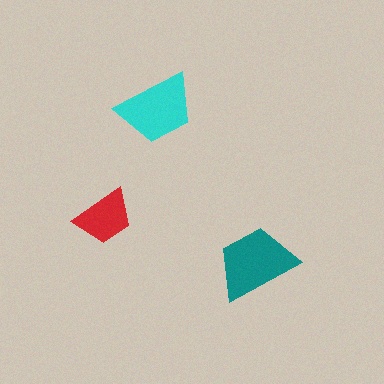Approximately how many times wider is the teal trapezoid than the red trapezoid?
About 1.5 times wider.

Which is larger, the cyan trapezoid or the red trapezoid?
The cyan one.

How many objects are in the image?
There are 3 objects in the image.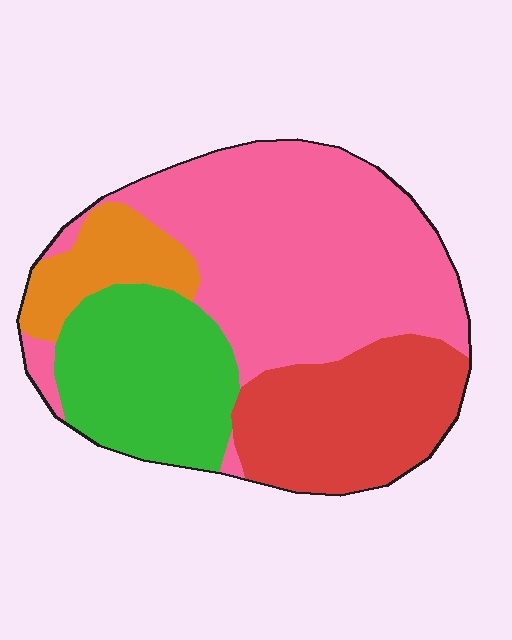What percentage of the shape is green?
Green takes up about one fifth (1/5) of the shape.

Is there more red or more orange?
Red.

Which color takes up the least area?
Orange, at roughly 10%.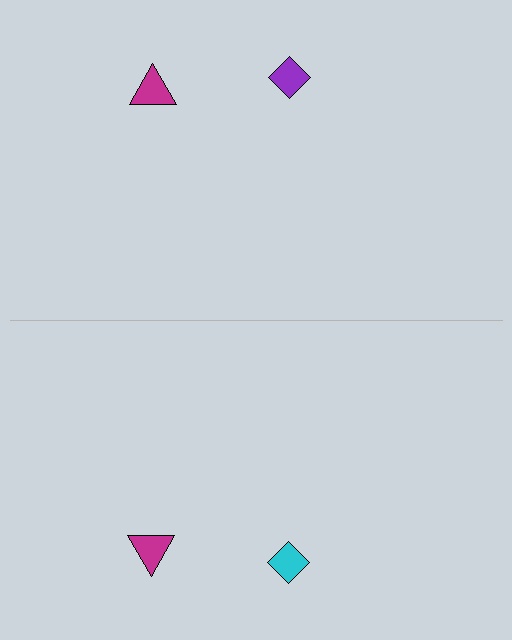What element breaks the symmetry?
The cyan diamond on the bottom side breaks the symmetry — its mirror counterpart is purple.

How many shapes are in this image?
There are 4 shapes in this image.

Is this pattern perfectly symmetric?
No, the pattern is not perfectly symmetric. The cyan diamond on the bottom side breaks the symmetry — its mirror counterpart is purple.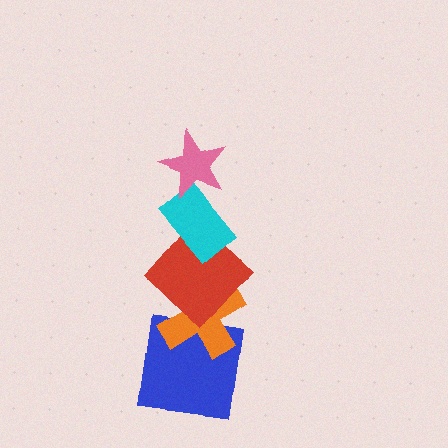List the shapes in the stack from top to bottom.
From top to bottom: the pink star, the cyan rectangle, the red diamond, the orange cross, the blue square.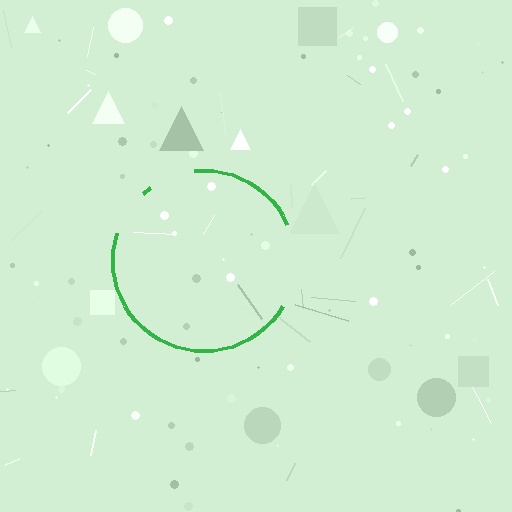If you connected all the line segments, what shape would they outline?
They would outline a circle.